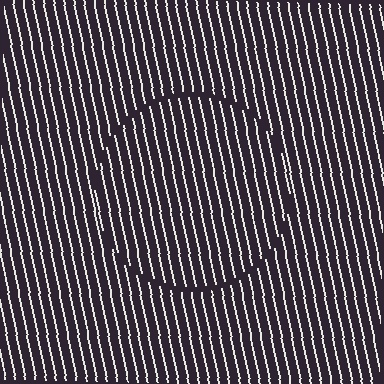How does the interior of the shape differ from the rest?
The interior of the shape contains the same grating, shifted by half a period — the contour is defined by the phase discontinuity where line-ends from the inner and outer gratings abut.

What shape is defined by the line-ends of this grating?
An illusory circle. The interior of the shape contains the same grating, shifted by half a period — the contour is defined by the phase discontinuity where line-ends from the inner and outer gratings abut.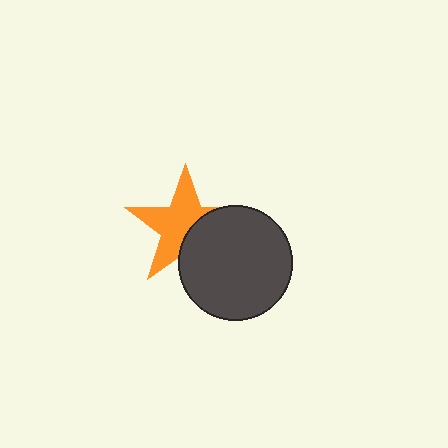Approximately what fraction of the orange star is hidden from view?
Roughly 38% of the orange star is hidden behind the dark gray circle.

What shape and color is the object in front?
The object in front is a dark gray circle.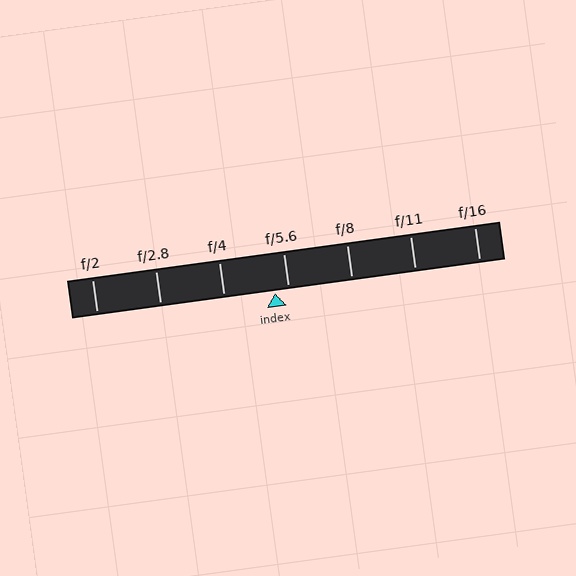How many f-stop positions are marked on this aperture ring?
There are 7 f-stop positions marked.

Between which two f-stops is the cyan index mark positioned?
The index mark is between f/4 and f/5.6.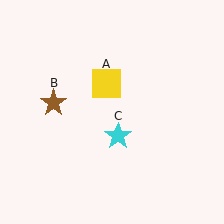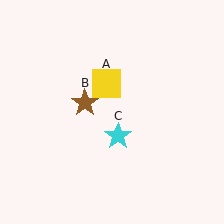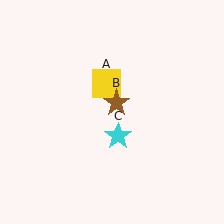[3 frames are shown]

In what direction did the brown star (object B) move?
The brown star (object B) moved right.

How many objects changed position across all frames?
1 object changed position: brown star (object B).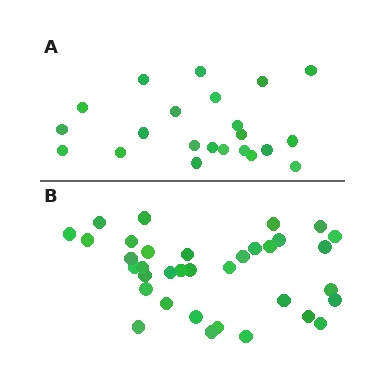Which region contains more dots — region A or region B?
Region B (the bottom region) has more dots.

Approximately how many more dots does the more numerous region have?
Region B has approximately 15 more dots than region A.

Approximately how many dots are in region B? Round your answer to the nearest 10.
About 40 dots. (The exact count is 35, which rounds to 40.)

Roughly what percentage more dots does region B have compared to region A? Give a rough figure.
About 60% more.